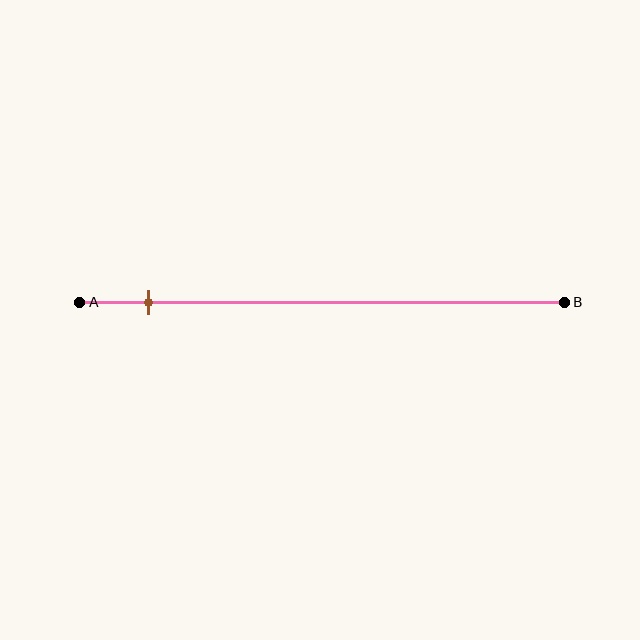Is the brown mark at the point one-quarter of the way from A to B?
No, the mark is at about 15% from A, not at the 25% one-quarter point.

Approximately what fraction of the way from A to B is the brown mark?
The brown mark is approximately 15% of the way from A to B.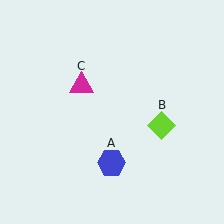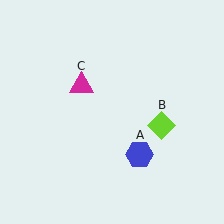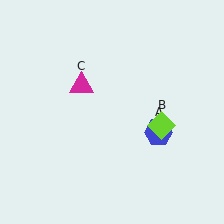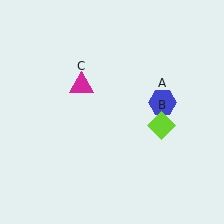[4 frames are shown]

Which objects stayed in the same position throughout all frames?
Lime diamond (object B) and magenta triangle (object C) remained stationary.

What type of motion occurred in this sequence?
The blue hexagon (object A) rotated counterclockwise around the center of the scene.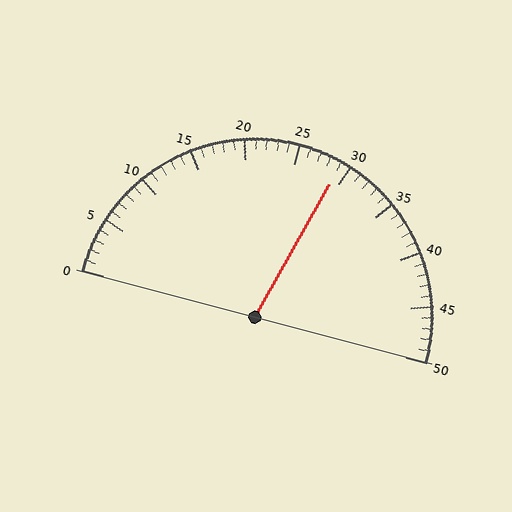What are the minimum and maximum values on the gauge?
The gauge ranges from 0 to 50.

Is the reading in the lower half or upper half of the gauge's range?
The reading is in the upper half of the range (0 to 50).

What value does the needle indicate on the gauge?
The needle indicates approximately 29.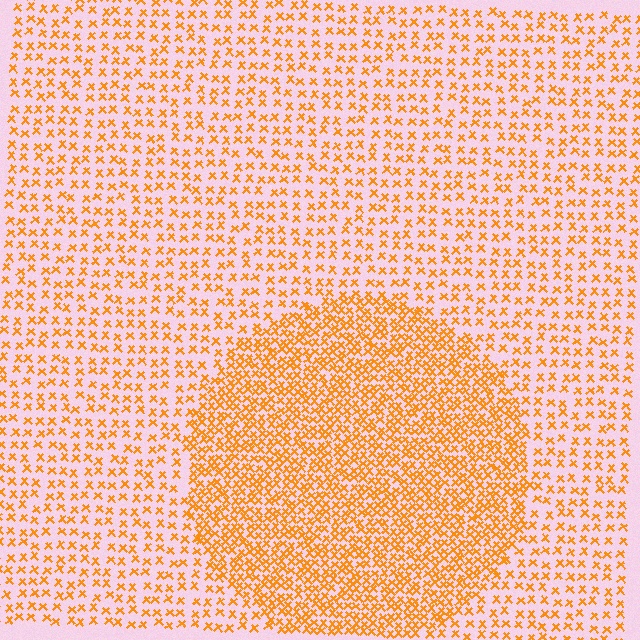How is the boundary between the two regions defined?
The boundary is defined by a change in element density (approximately 2.2x ratio). All elements are the same color, size, and shape.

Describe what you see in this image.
The image contains small orange elements arranged at two different densities. A circle-shaped region is visible where the elements are more densely packed than the surrounding area.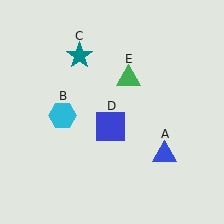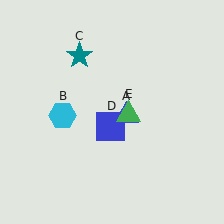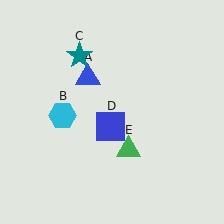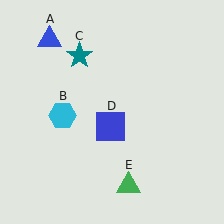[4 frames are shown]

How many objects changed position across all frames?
2 objects changed position: blue triangle (object A), green triangle (object E).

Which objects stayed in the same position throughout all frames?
Cyan hexagon (object B) and teal star (object C) and blue square (object D) remained stationary.